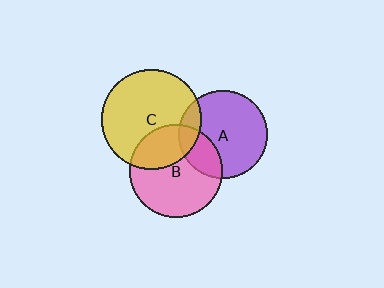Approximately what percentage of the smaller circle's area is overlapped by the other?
Approximately 30%.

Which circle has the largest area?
Circle C (yellow).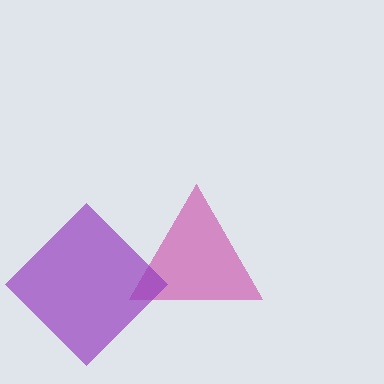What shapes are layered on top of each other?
The layered shapes are: a magenta triangle, a purple diamond.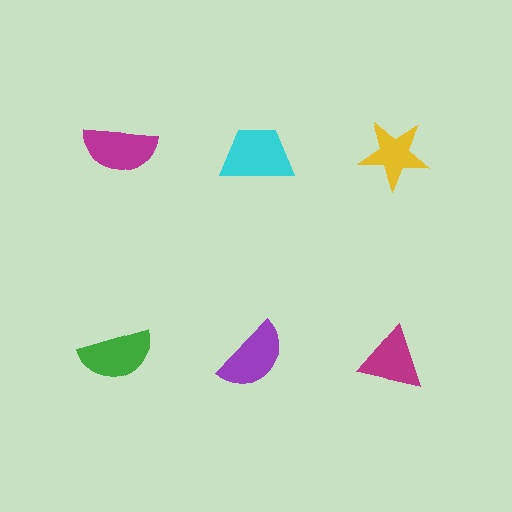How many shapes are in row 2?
3 shapes.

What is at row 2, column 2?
A purple semicircle.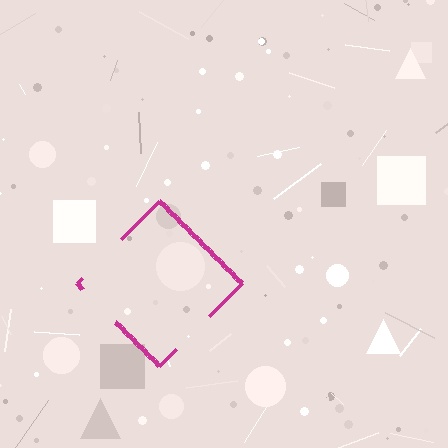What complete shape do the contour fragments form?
The contour fragments form a diamond.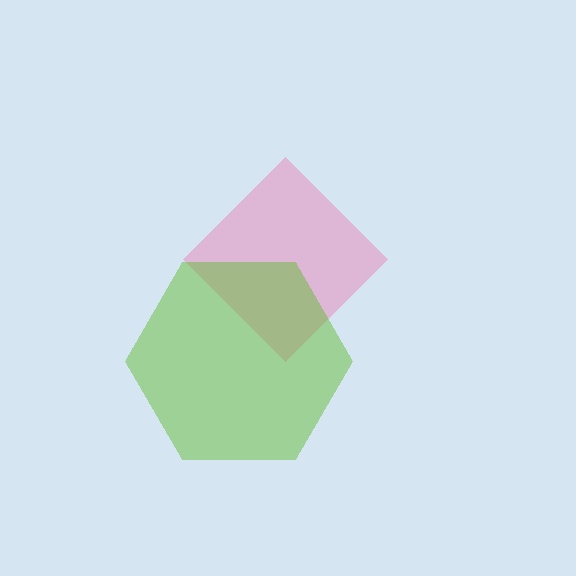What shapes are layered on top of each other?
The layered shapes are: a pink diamond, a lime hexagon.